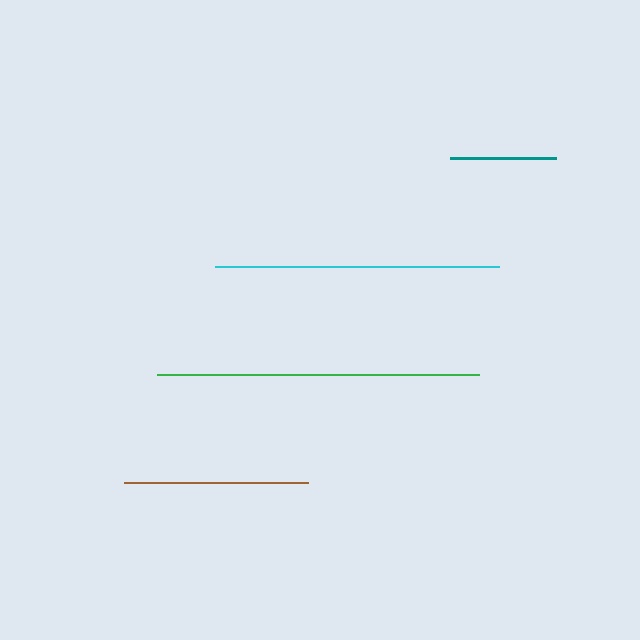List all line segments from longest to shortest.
From longest to shortest: green, cyan, brown, teal.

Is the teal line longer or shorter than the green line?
The green line is longer than the teal line.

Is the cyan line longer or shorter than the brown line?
The cyan line is longer than the brown line.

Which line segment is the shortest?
The teal line is the shortest at approximately 106 pixels.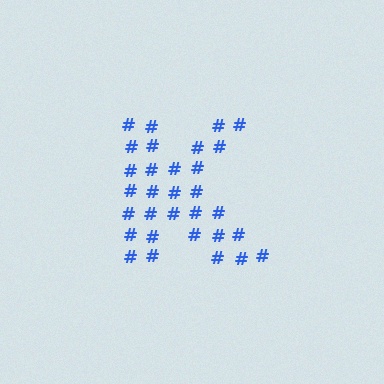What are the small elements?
The small elements are hash symbols.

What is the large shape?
The large shape is the letter K.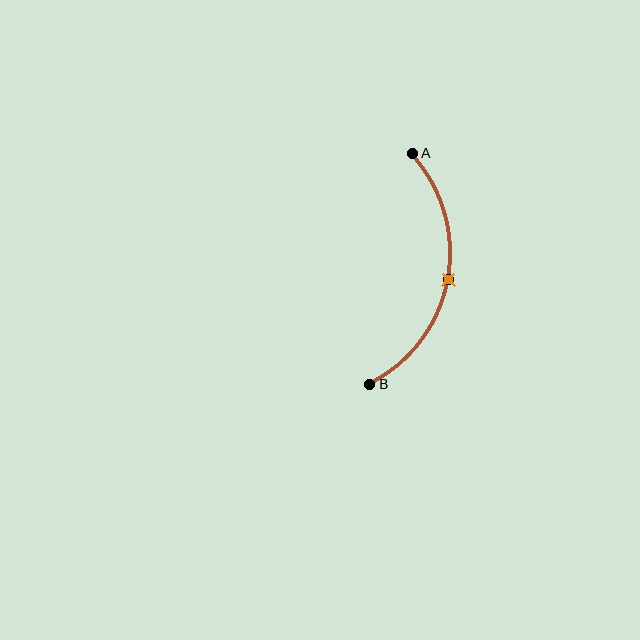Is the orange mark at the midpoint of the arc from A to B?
Yes. The orange mark lies on the arc at equal arc-length from both A and B — it is the arc midpoint.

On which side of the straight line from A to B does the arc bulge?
The arc bulges to the right of the straight line connecting A and B.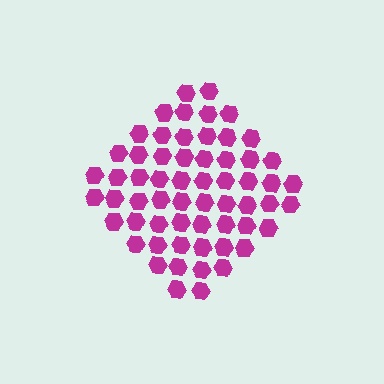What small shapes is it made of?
It is made of small hexagons.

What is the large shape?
The large shape is a diamond.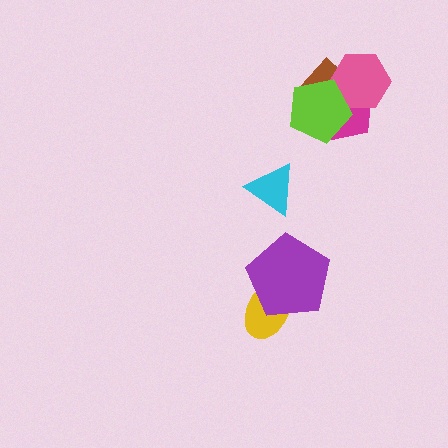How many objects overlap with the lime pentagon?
3 objects overlap with the lime pentagon.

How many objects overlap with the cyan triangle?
0 objects overlap with the cyan triangle.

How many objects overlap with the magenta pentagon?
3 objects overlap with the magenta pentagon.